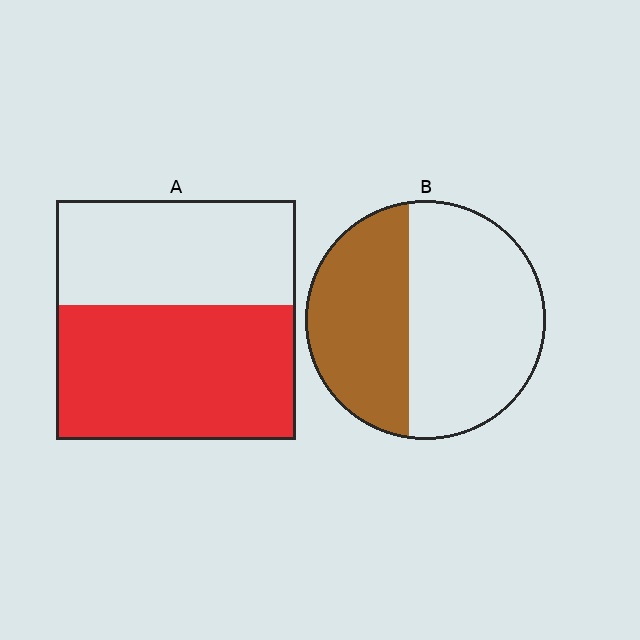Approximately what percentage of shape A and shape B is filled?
A is approximately 55% and B is approximately 40%.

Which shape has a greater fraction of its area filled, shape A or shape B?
Shape A.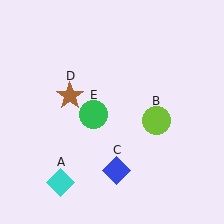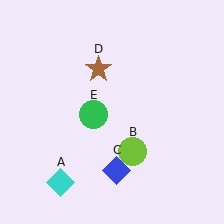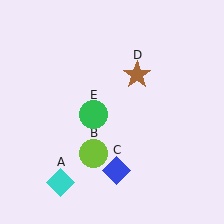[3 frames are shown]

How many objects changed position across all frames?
2 objects changed position: lime circle (object B), brown star (object D).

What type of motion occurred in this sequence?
The lime circle (object B), brown star (object D) rotated clockwise around the center of the scene.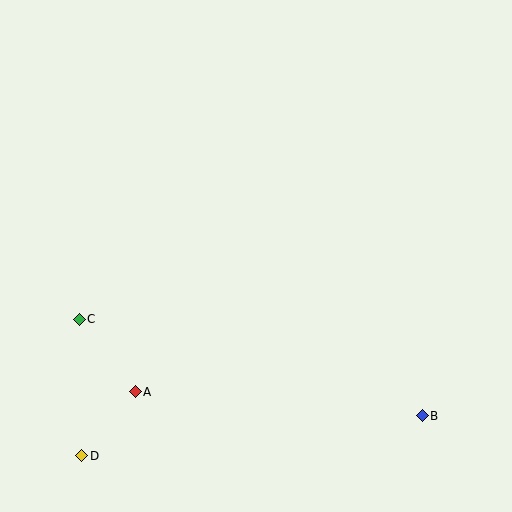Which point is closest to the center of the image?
Point A at (135, 392) is closest to the center.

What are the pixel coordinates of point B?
Point B is at (422, 416).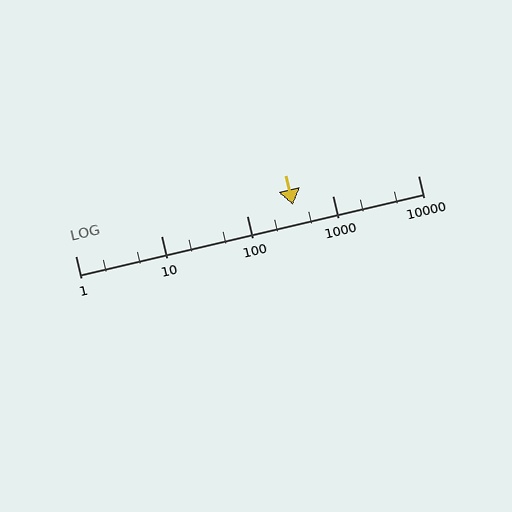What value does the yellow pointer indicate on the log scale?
The pointer indicates approximately 350.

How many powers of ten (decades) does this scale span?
The scale spans 4 decades, from 1 to 10000.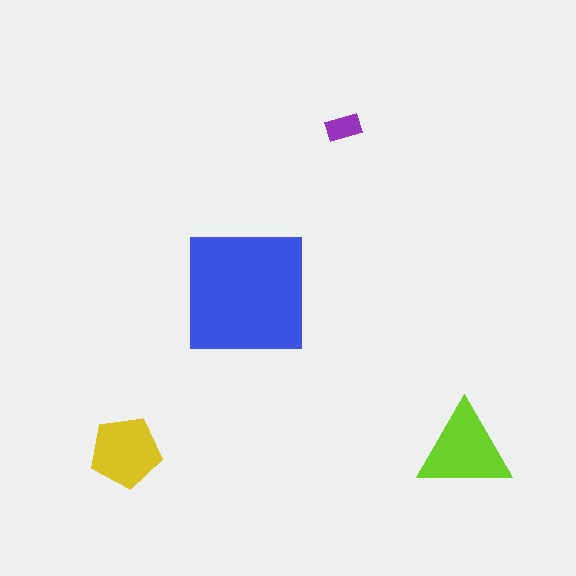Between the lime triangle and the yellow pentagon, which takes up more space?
The lime triangle.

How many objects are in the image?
There are 4 objects in the image.